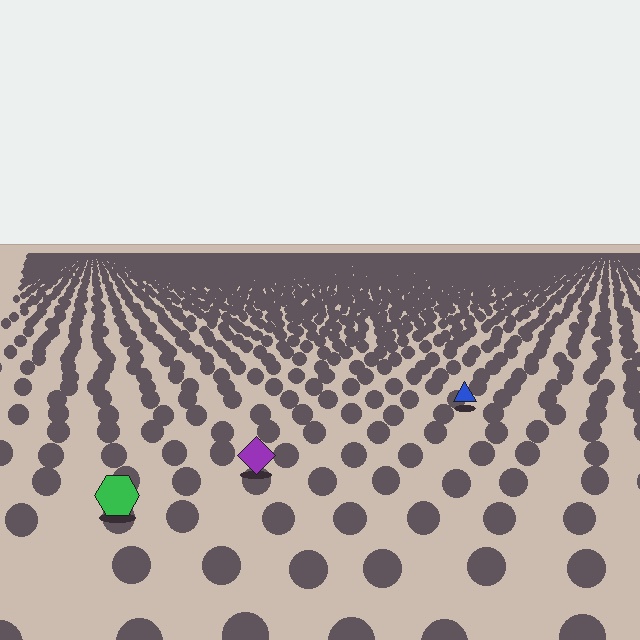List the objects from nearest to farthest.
From nearest to farthest: the green hexagon, the purple diamond, the blue triangle.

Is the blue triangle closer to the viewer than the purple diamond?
No. The purple diamond is closer — you can tell from the texture gradient: the ground texture is coarser near it.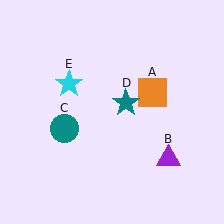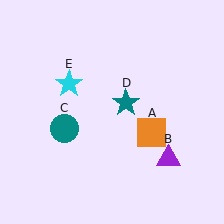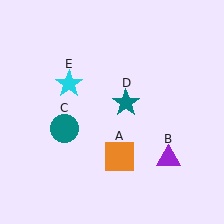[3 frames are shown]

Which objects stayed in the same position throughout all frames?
Purple triangle (object B) and teal circle (object C) and teal star (object D) and cyan star (object E) remained stationary.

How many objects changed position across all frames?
1 object changed position: orange square (object A).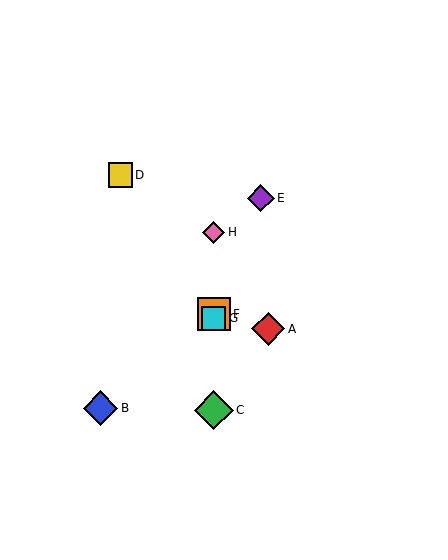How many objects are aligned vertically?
4 objects (C, F, G, H) are aligned vertically.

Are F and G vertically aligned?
Yes, both are at x≈214.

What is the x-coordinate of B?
Object B is at x≈101.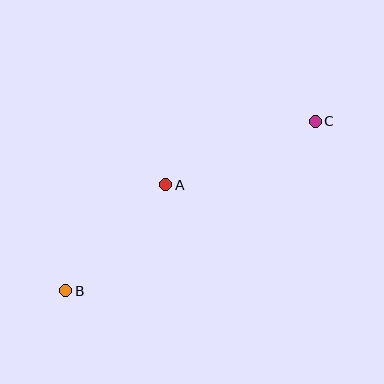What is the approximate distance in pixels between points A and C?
The distance between A and C is approximately 162 pixels.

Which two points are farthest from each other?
Points B and C are farthest from each other.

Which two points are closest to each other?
Points A and B are closest to each other.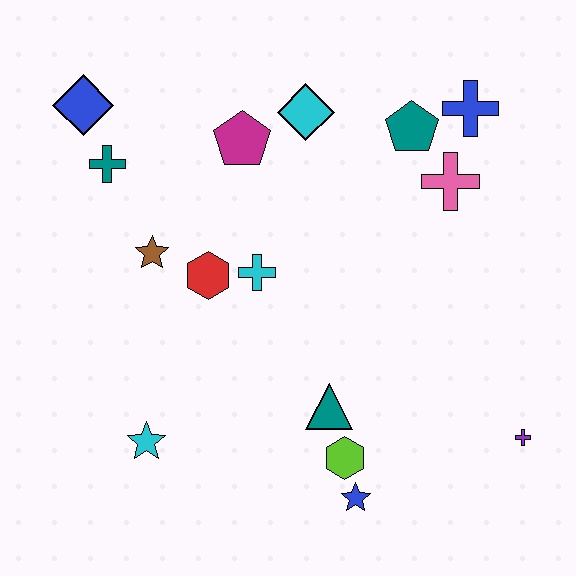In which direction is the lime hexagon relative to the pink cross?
The lime hexagon is below the pink cross.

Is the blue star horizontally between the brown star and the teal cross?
No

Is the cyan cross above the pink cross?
No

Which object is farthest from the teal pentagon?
The cyan star is farthest from the teal pentagon.